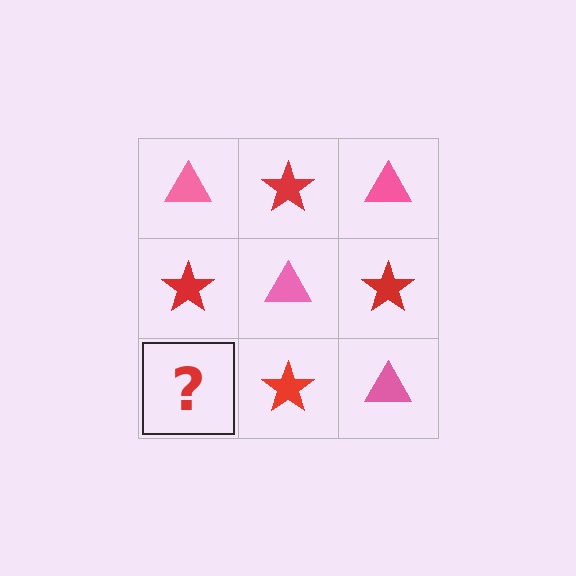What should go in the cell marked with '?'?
The missing cell should contain a pink triangle.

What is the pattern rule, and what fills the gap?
The rule is that it alternates pink triangle and red star in a checkerboard pattern. The gap should be filled with a pink triangle.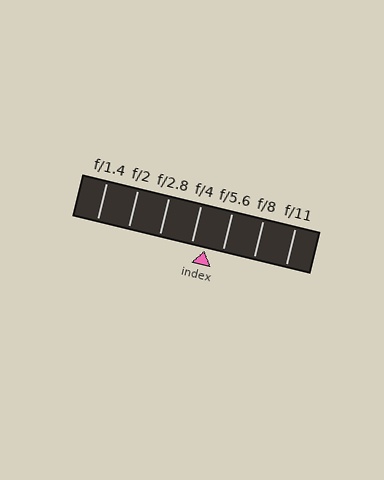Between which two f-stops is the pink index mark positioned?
The index mark is between f/4 and f/5.6.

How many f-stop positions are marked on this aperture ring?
There are 7 f-stop positions marked.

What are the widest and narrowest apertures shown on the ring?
The widest aperture shown is f/1.4 and the narrowest is f/11.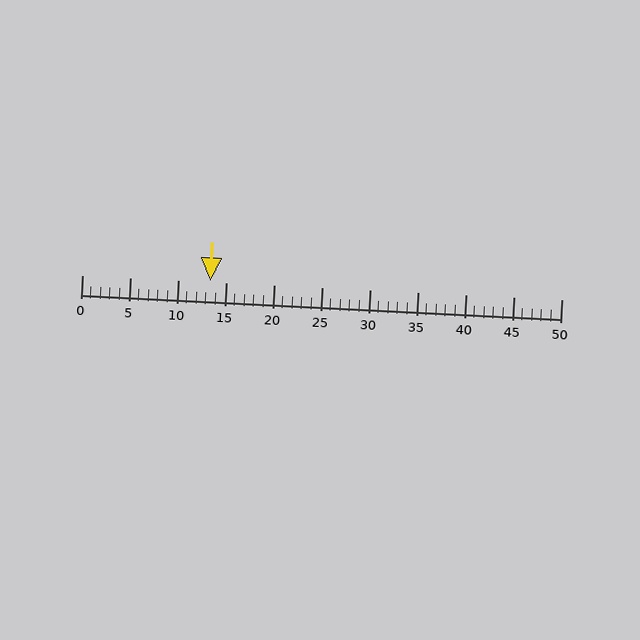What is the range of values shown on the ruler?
The ruler shows values from 0 to 50.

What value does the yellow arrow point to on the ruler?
The yellow arrow points to approximately 13.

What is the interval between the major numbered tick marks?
The major tick marks are spaced 5 units apart.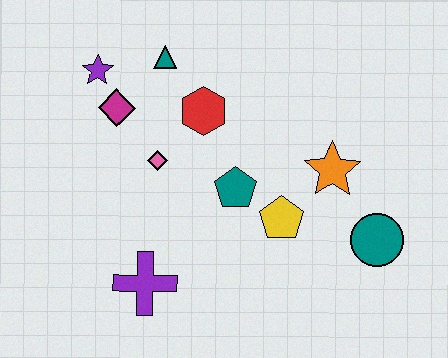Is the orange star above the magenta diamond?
No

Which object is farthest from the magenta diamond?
The teal circle is farthest from the magenta diamond.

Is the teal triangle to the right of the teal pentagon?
No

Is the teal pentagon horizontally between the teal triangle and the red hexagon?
No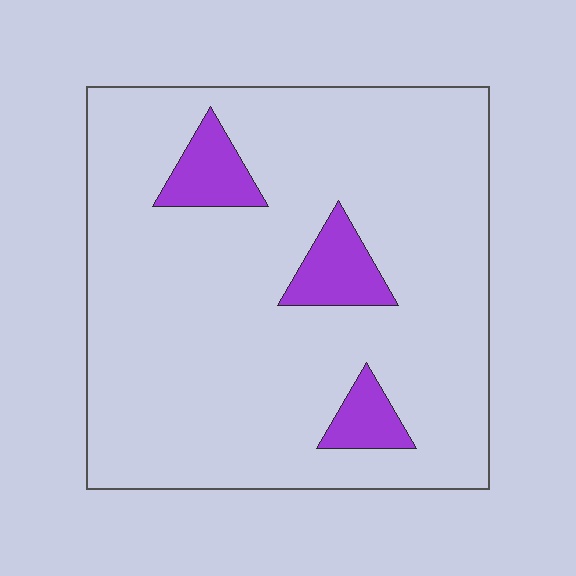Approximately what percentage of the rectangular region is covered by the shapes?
Approximately 10%.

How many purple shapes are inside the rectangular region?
3.